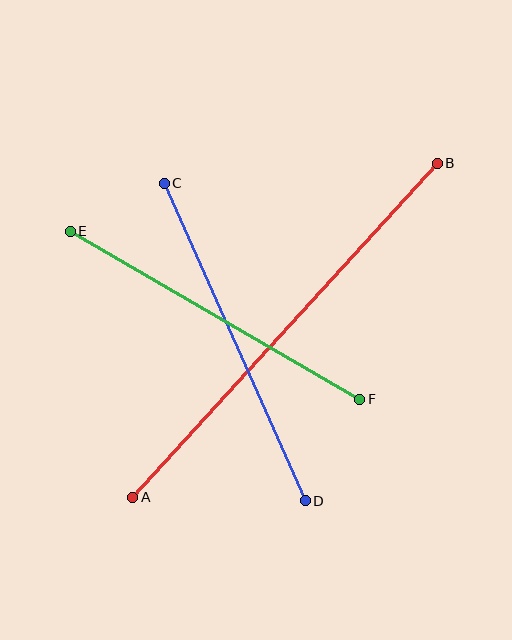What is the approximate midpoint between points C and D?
The midpoint is at approximately (235, 342) pixels.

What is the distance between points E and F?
The distance is approximately 334 pixels.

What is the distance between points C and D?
The distance is approximately 348 pixels.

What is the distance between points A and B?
The distance is approximately 452 pixels.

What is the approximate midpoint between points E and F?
The midpoint is at approximately (215, 315) pixels.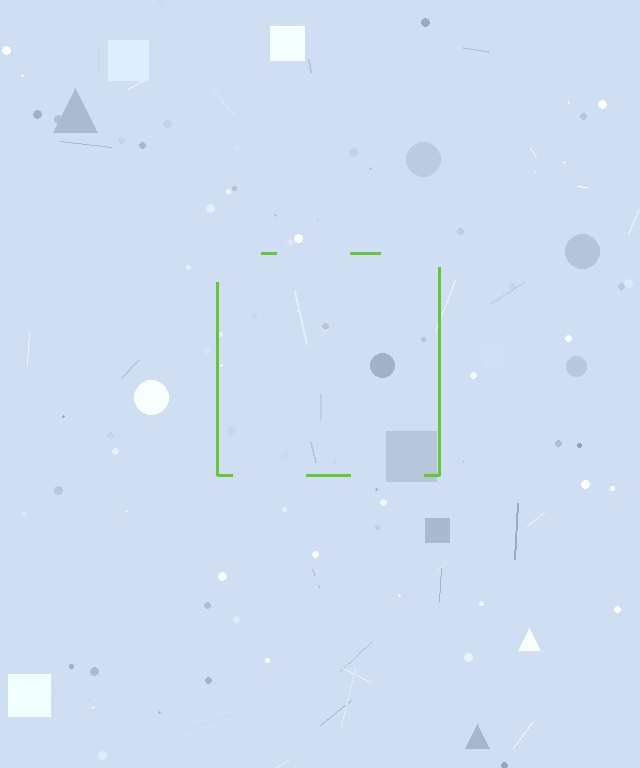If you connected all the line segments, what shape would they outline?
They would outline a square.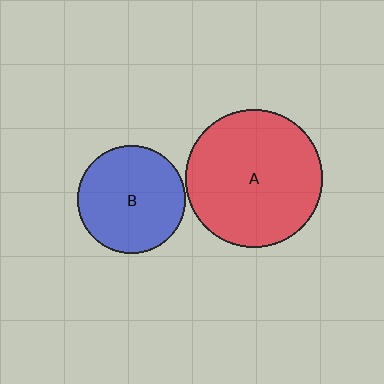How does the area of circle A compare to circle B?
Approximately 1.6 times.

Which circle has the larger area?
Circle A (red).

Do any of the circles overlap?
No, none of the circles overlap.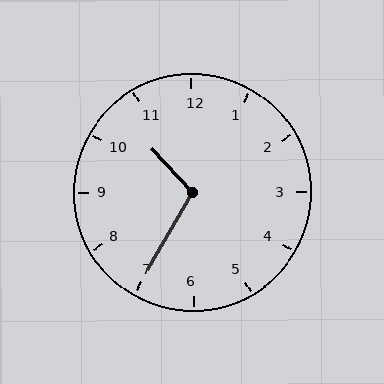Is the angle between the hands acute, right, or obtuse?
It is obtuse.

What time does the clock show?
10:35.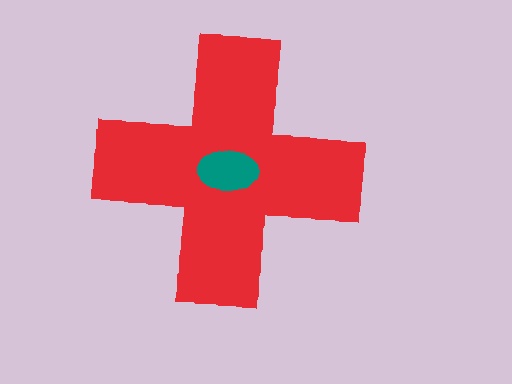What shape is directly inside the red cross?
The teal ellipse.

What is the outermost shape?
The red cross.